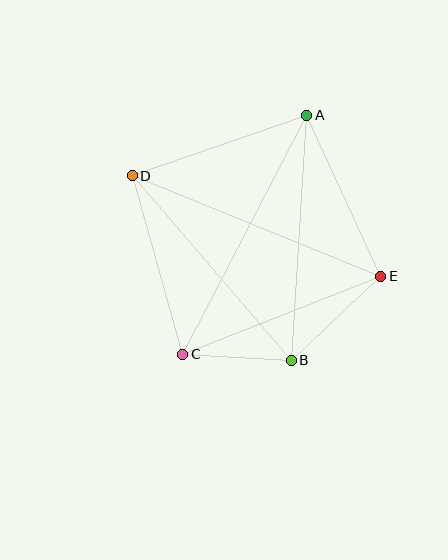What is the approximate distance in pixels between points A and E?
The distance between A and E is approximately 177 pixels.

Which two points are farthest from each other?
Points A and C are farthest from each other.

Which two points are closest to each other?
Points B and C are closest to each other.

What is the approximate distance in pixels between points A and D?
The distance between A and D is approximately 185 pixels.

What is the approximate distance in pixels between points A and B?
The distance between A and B is approximately 245 pixels.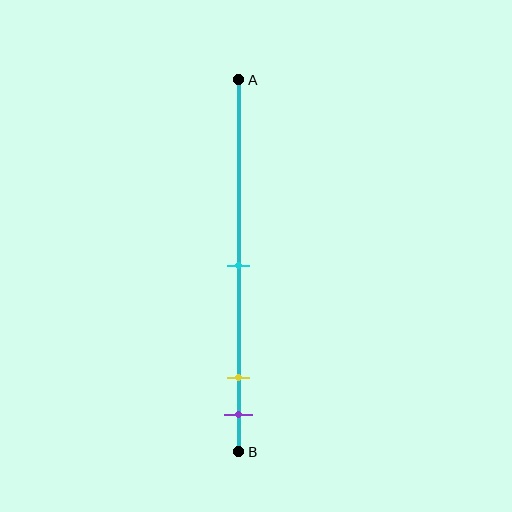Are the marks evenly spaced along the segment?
No, the marks are not evenly spaced.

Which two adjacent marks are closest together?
The yellow and purple marks are the closest adjacent pair.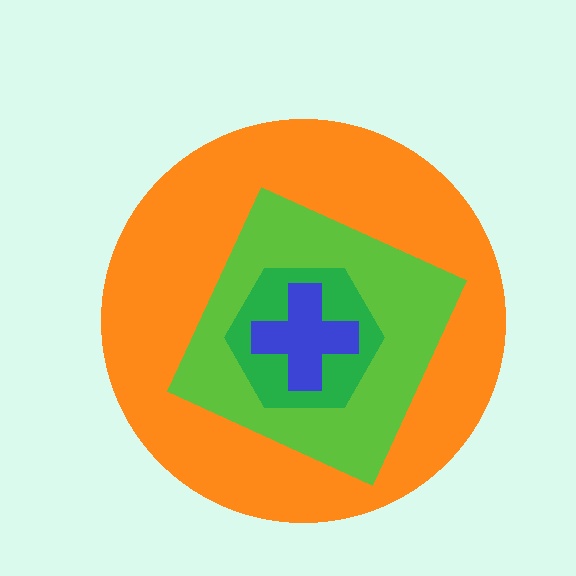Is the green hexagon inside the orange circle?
Yes.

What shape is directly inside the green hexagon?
The blue cross.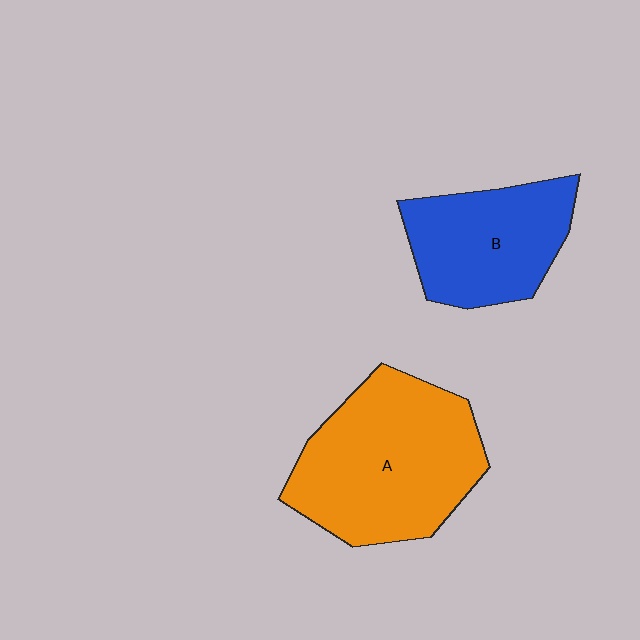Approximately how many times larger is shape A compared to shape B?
Approximately 1.5 times.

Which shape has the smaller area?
Shape B (blue).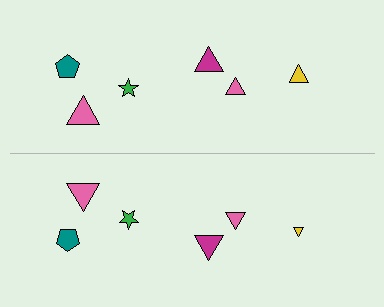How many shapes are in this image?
There are 12 shapes in this image.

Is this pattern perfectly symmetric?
No, the pattern is not perfectly symmetric. The yellow triangle on the bottom side has a different size than its mirror counterpart.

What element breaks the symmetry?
The yellow triangle on the bottom side has a different size than its mirror counterpart.